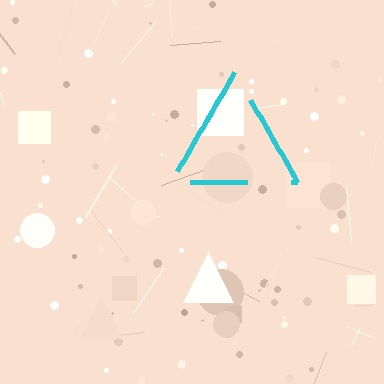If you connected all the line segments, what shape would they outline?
They would outline a triangle.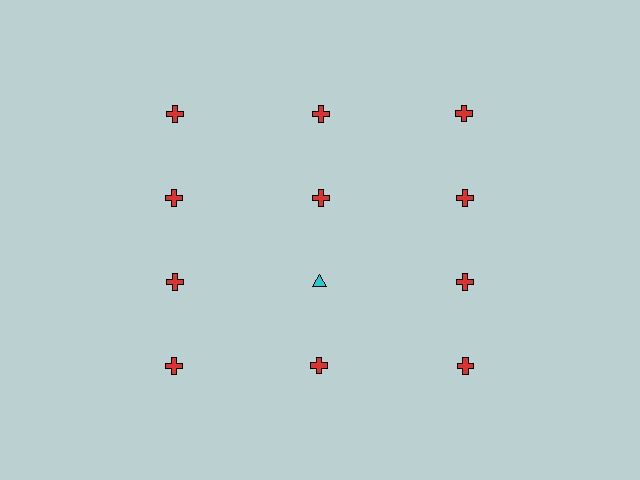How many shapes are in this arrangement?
There are 12 shapes arranged in a grid pattern.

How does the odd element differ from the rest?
It differs in both color (cyan instead of red) and shape (triangle instead of cross).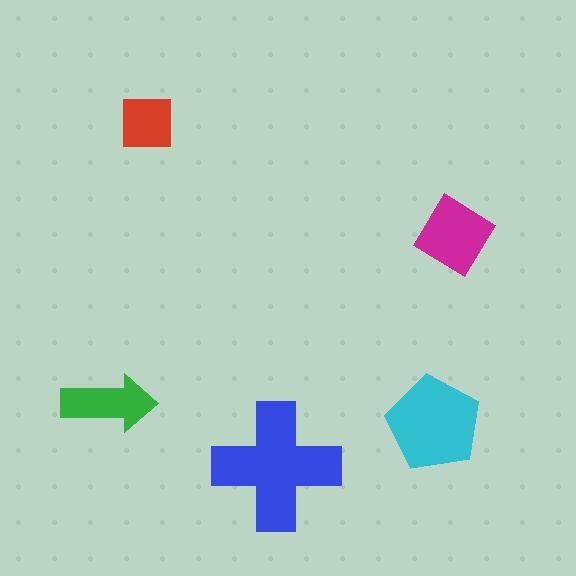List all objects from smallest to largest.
The red square, the green arrow, the magenta diamond, the cyan pentagon, the blue cross.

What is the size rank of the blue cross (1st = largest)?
1st.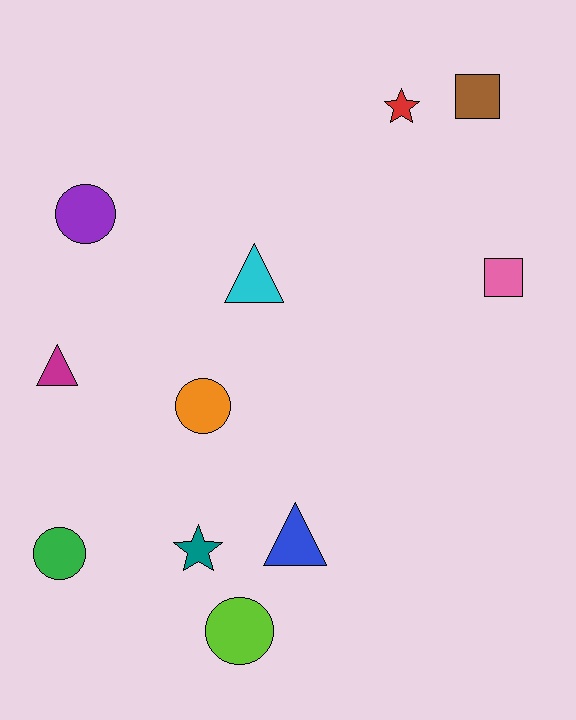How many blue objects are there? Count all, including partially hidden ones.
There is 1 blue object.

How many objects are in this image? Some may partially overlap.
There are 11 objects.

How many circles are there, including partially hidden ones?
There are 4 circles.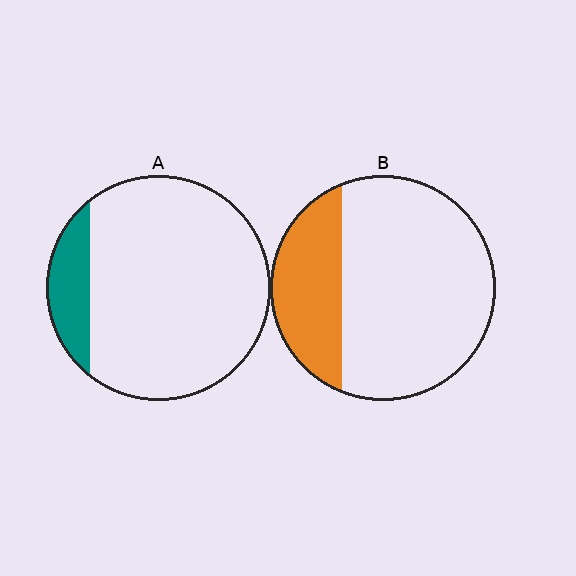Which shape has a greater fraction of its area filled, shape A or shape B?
Shape B.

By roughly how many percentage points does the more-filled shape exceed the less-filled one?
By roughly 15 percentage points (B over A).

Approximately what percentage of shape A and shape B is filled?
A is approximately 15% and B is approximately 25%.